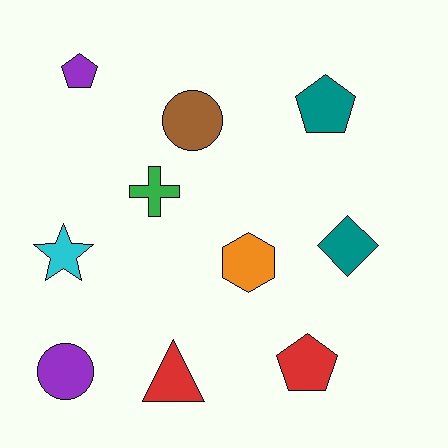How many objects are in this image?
There are 10 objects.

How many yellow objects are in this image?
There are no yellow objects.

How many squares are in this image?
There are no squares.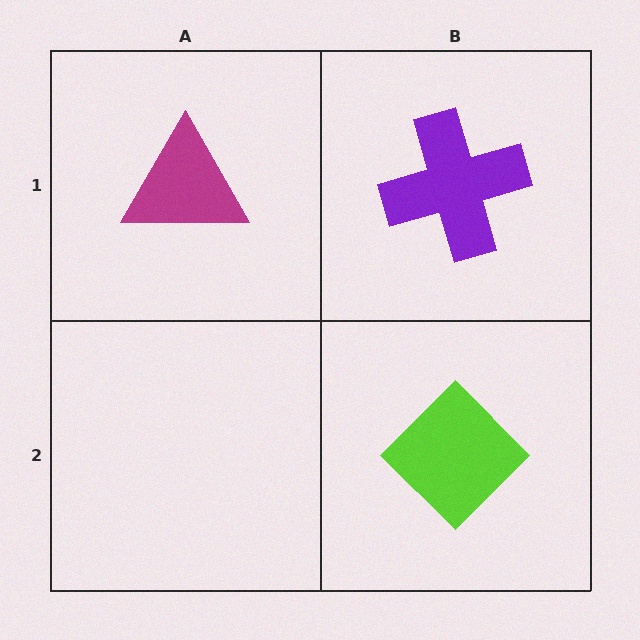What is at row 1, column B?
A purple cross.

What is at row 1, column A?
A magenta triangle.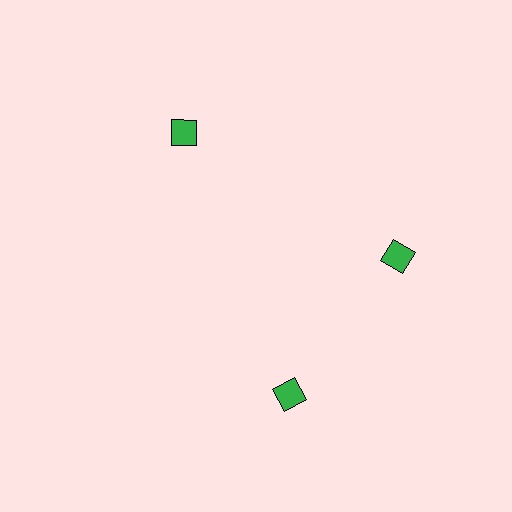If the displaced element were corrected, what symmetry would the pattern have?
It would have 3-fold rotational symmetry — the pattern would map onto itself every 120 degrees.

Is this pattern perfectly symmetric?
No. The 3 green diamonds are arranged in a ring, but one element near the 7 o'clock position is rotated out of alignment along the ring, breaking the 3-fold rotational symmetry.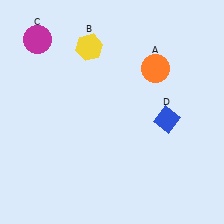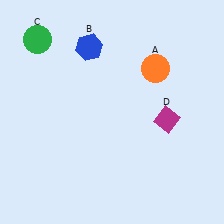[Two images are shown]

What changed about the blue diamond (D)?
In Image 1, D is blue. In Image 2, it changed to magenta.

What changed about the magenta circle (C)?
In Image 1, C is magenta. In Image 2, it changed to green.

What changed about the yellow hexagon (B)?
In Image 1, B is yellow. In Image 2, it changed to blue.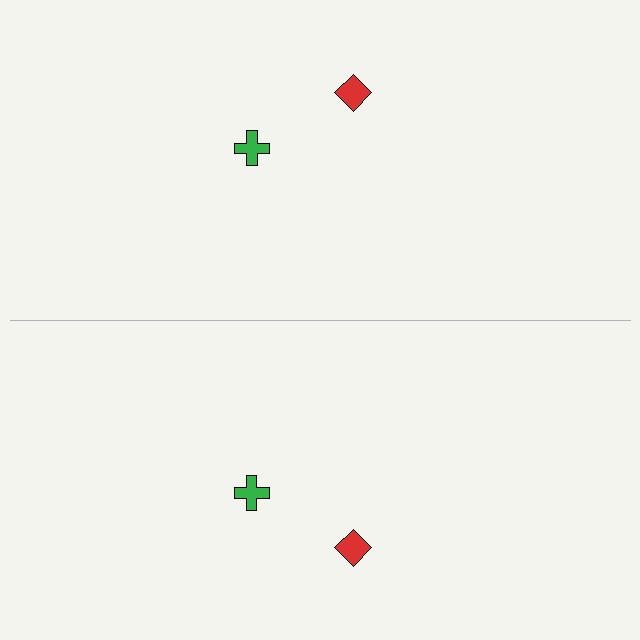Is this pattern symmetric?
Yes, this pattern has bilateral (reflection) symmetry.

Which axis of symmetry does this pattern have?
The pattern has a horizontal axis of symmetry running through the center of the image.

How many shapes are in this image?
There are 4 shapes in this image.